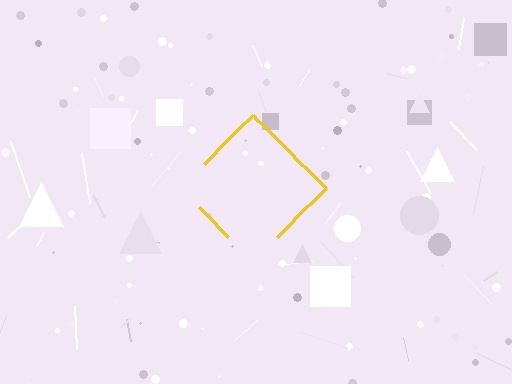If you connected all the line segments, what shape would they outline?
They would outline a diamond.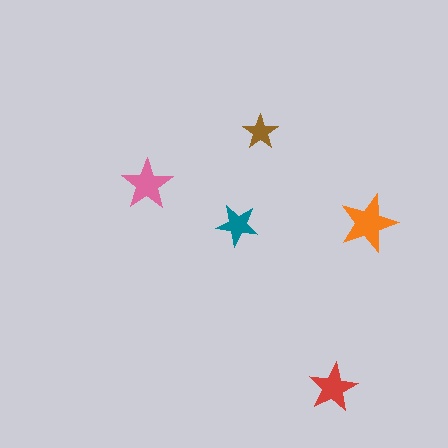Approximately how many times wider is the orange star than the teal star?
About 1.5 times wider.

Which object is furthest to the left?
The pink star is leftmost.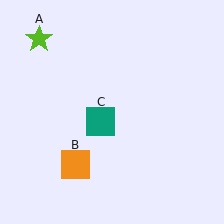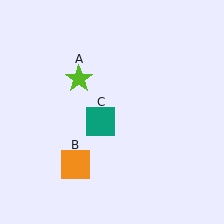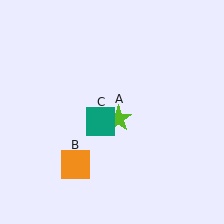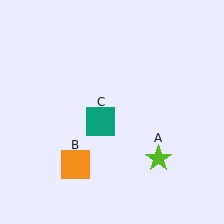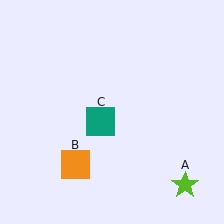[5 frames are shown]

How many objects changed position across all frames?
1 object changed position: lime star (object A).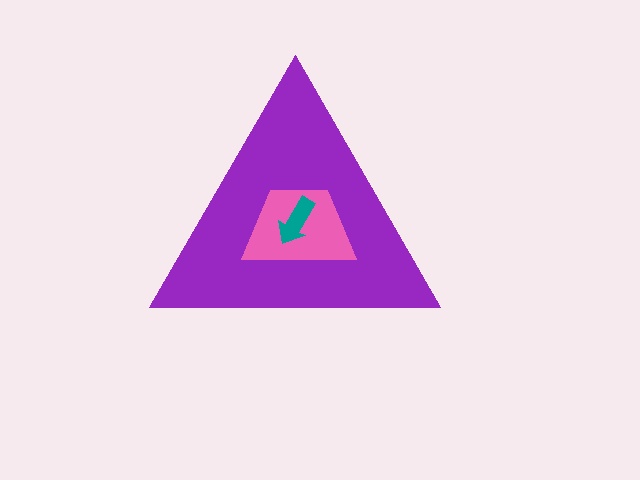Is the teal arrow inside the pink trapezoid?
Yes.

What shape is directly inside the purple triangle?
The pink trapezoid.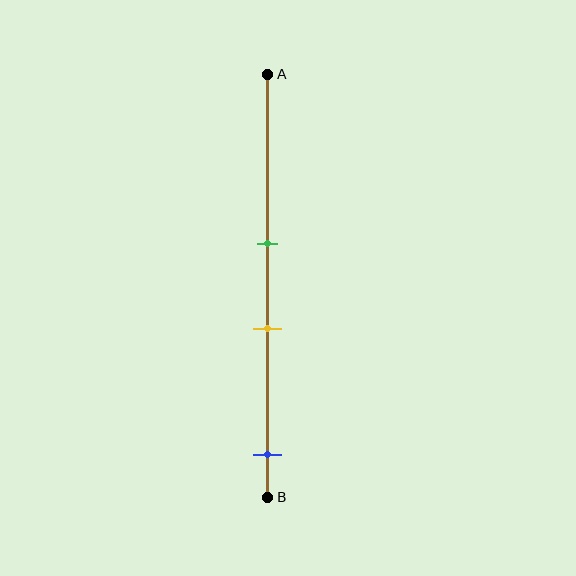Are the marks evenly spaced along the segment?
No, the marks are not evenly spaced.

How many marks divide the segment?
There are 3 marks dividing the segment.